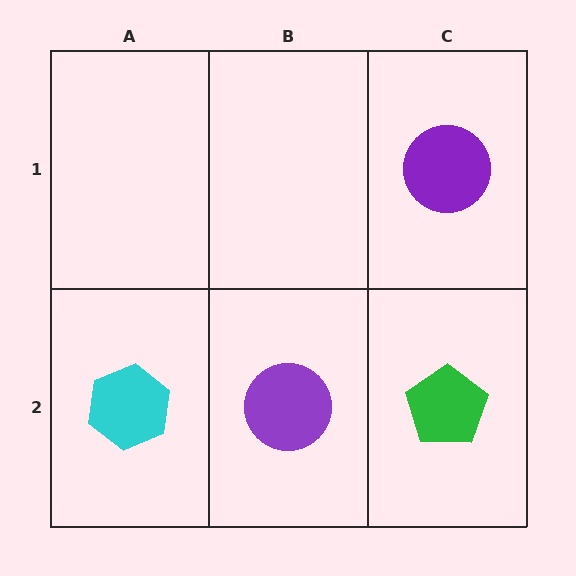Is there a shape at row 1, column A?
No, that cell is empty.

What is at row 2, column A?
A cyan hexagon.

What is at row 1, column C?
A purple circle.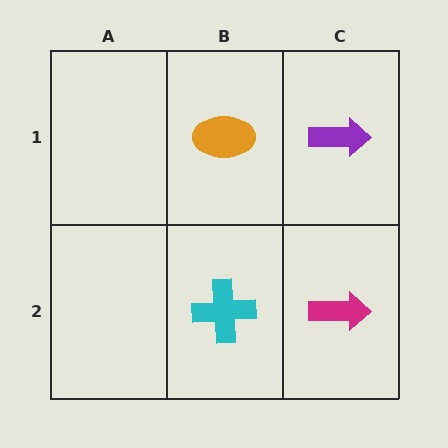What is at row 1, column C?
A purple arrow.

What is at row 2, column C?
A magenta arrow.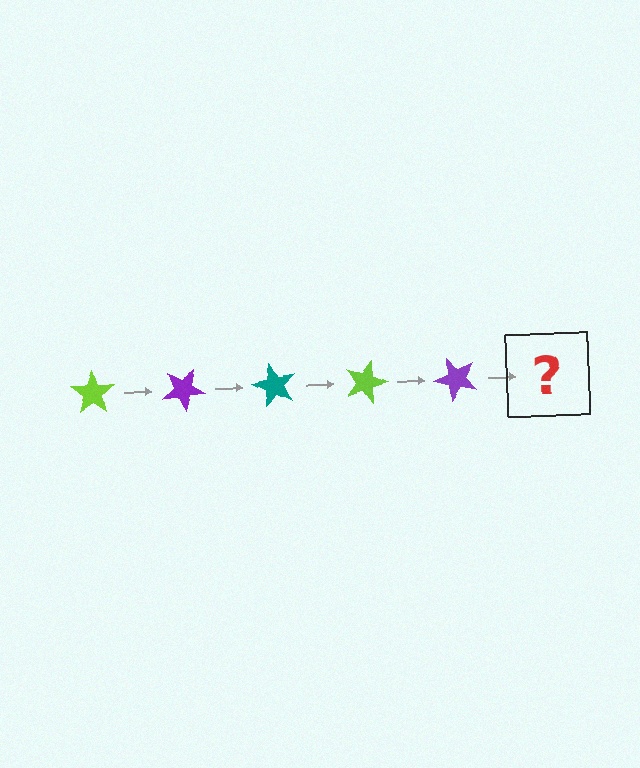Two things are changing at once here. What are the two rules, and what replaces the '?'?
The two rules are that it rotates 30 degrees each step and the color cycles through lime, purple, and teal. The '?' should be a teal star, rotated 150 degrees from the start.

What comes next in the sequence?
The next element should be a teal star, rotated 150 degrees from the start.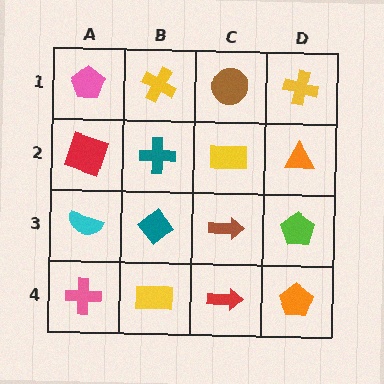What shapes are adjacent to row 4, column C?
A brown arrow (row 3, column C), a yellow rectangle (row 4, column B), an orange pentagon (row 4, column D).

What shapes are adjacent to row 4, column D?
A lime pentagon (row 3, column D), a red arrow (row 4, column C).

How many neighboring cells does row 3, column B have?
4.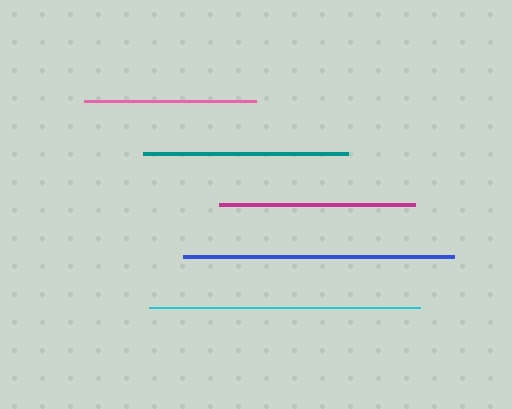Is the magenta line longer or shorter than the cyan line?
The cyan line is longer than the magenta line.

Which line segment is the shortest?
The pink line is the shortest at approximately 172 pixels.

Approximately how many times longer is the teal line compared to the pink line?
The teal line is approximately 1.2 times the length of the pink line.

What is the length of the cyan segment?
The cyan segment is approximately 271 pixels long.